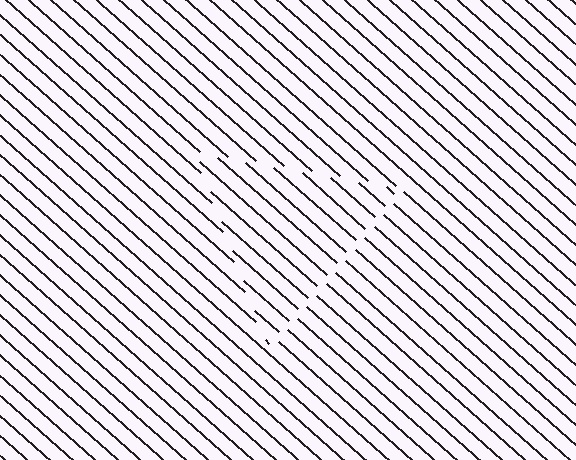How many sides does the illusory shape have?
3 sides — the line-ends trace a triangle.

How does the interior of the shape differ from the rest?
The interior of the shape contains the same grating, shifted by half a period — the contour is defined by the phase discontinuity where line-ends from the inner and outer gratings abut.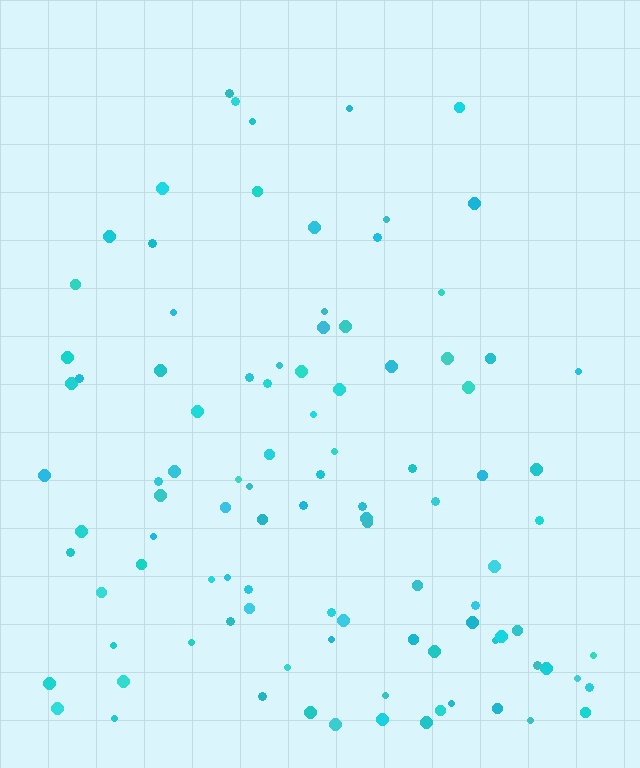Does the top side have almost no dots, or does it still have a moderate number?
Still a moderate number, just noticeably fewer than the bottom.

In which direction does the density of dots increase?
From top to bottom, with the bottom side densest.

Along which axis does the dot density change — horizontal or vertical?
Vertical.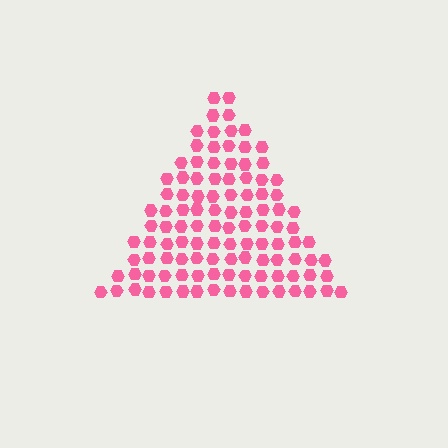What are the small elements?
The small elements are hexagons.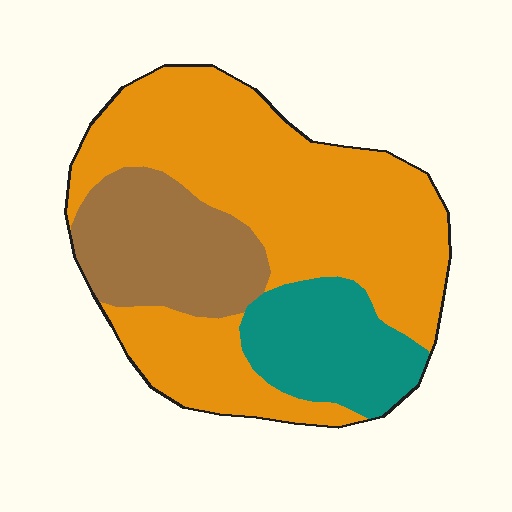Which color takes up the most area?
Orange, at roughly 60%.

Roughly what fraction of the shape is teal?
Teal takes up about one sixth (1/6) of the shape.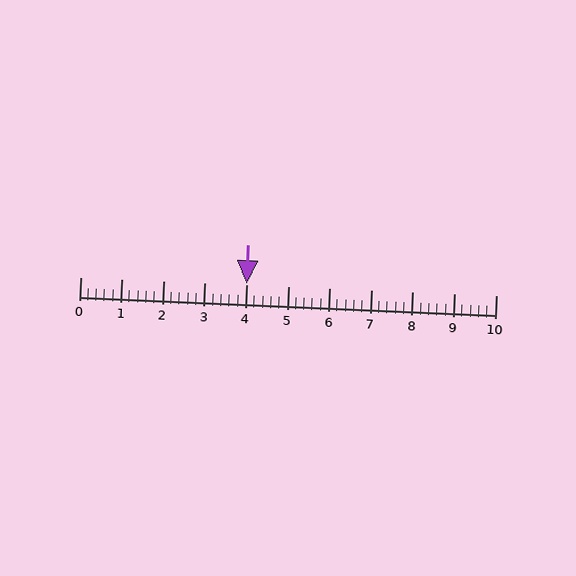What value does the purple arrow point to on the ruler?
The purple arrow points to approximately 4.0.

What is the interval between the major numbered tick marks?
The major tick marks are spaced 1 units apart.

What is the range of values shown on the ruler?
The ruler shows values from 0 to 10.